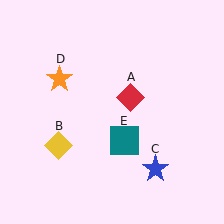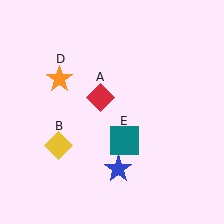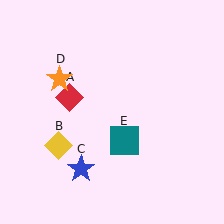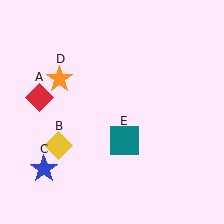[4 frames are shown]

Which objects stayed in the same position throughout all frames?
Yellow diamond (object B) and orange star (object D) and teal square (object E) remained stationary.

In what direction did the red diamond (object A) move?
The red diamond (object A) moved left.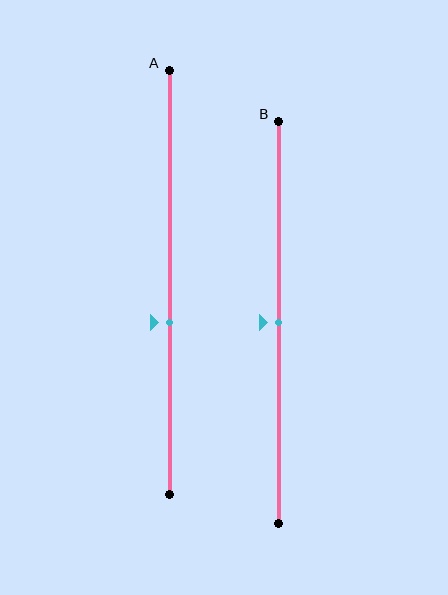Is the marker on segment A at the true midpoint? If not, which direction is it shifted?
No, the marker on segment A is shifted downward by about 10% of the segment length.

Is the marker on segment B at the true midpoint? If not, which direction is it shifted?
Yes, the marker on segment B is at the true midpoint.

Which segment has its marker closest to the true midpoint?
Segment B has its marker closest to the true midpoint.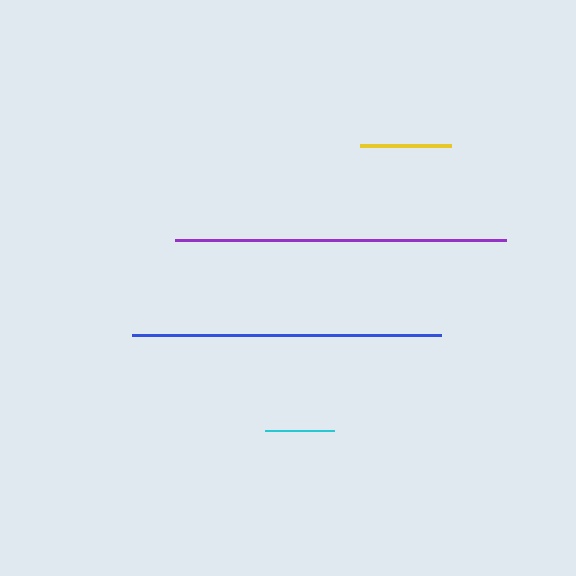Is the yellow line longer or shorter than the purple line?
The purple line is longer than the yellow line.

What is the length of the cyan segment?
The cyan segment is approximately 68 pixels long.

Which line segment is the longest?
The purple line is the longest at approximately 331 pixels.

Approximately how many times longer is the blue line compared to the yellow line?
The blue line is approximately 3.4 times the length of the yellow line.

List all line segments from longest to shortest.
From longest to shortest: purple, blue, yellow, cyan.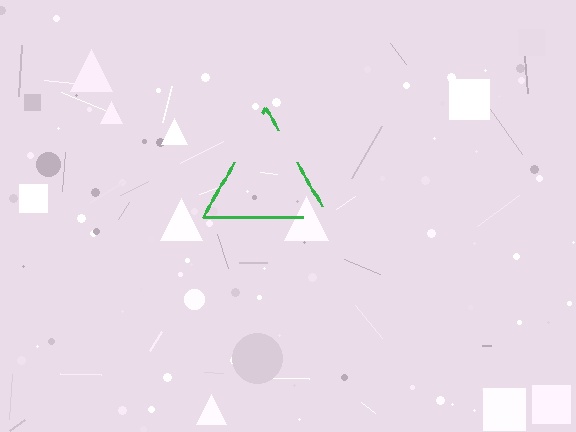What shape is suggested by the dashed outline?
The dashed outline suggests a triangle.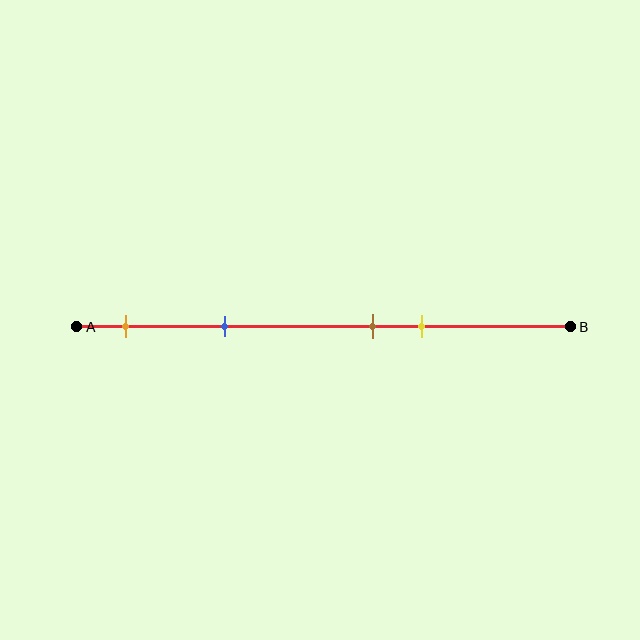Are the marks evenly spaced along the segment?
No, the marks are not evenly spaced.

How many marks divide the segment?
There are 4 marks dividing the segment.